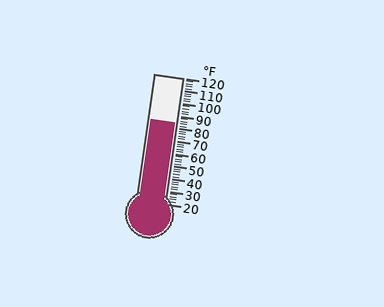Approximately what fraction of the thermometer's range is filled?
The thermometer is filled to approximately 65% of its range.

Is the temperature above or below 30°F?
The temperature is above 30°F.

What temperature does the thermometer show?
The thermometer shows approximately 84°F.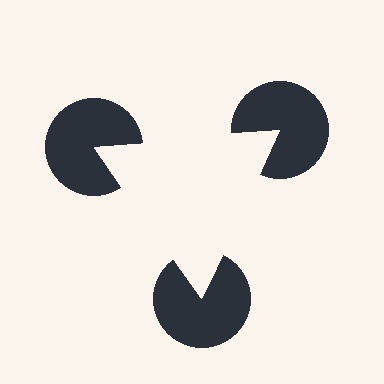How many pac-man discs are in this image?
There are 3 — one at each vertex of the illusory triangle.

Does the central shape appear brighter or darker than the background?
It typically appears slightly brighter than the background, even though no actual brightness change is drawn.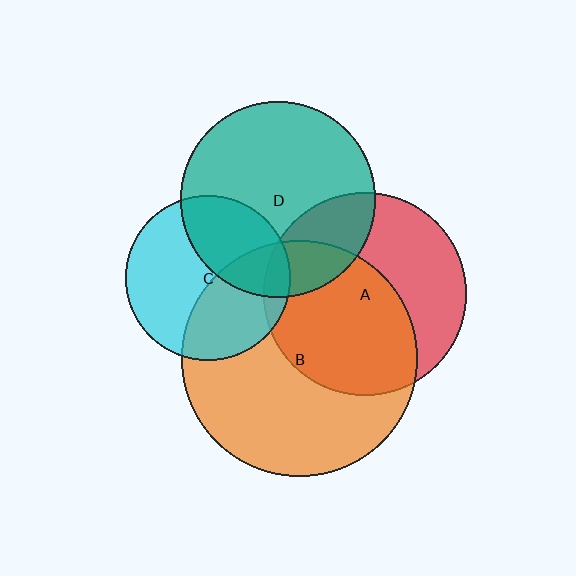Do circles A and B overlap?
Yes.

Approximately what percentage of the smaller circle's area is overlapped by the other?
Approximately 55%.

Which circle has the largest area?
Circle B (orange).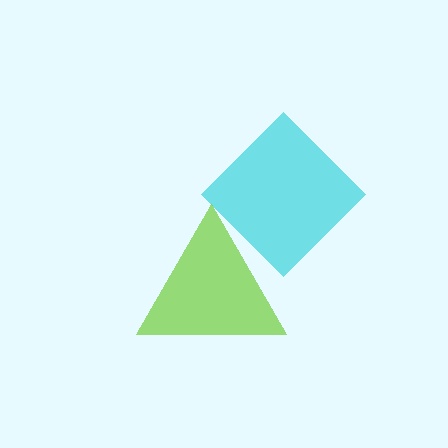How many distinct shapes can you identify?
There are 2 distinct shapes: a cyan diamond, a lime triangle.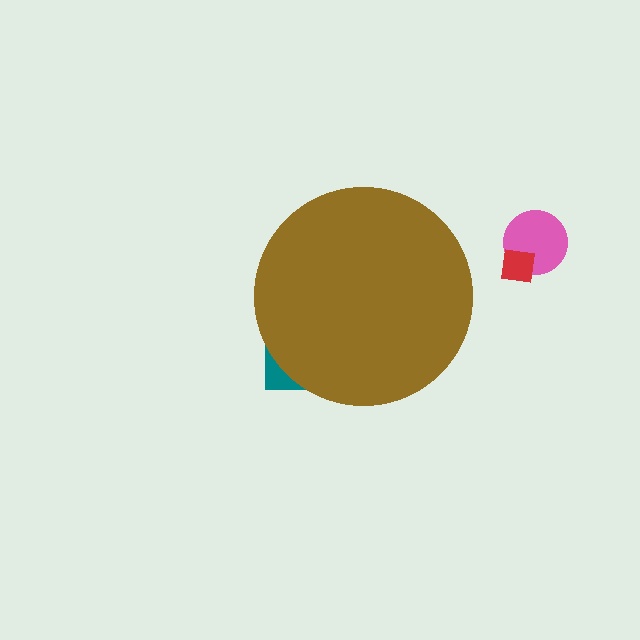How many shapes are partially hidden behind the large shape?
1 shape is partially hidden.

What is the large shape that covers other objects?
A brown circle.